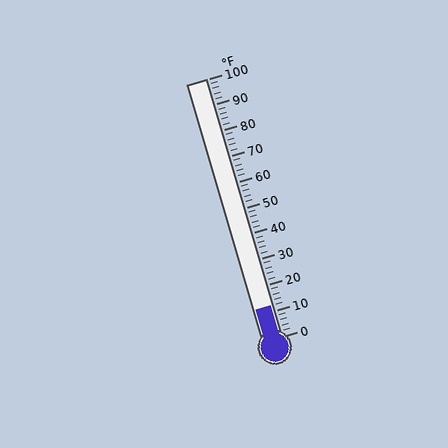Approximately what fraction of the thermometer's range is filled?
The thermometer is filled to approximately 10% of its range.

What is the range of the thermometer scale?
The thermometer scale ranges from 0°F to 100°F.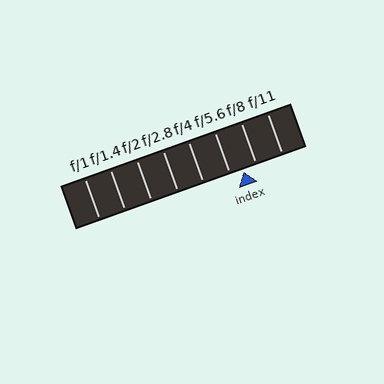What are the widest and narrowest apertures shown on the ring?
The widest aperture shown is f/1 and the narrowest is f/11.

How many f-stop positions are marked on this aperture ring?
There are 8 f-stop positions marked.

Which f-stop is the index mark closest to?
The index mark is closest to f/8.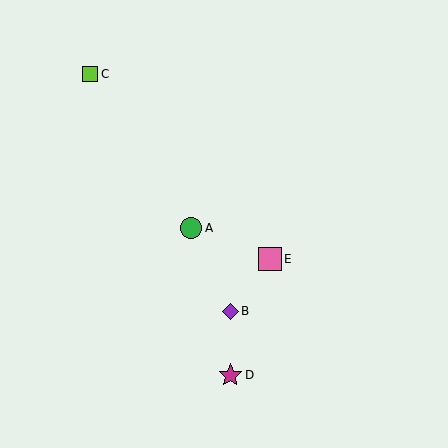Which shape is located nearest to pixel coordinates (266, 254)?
The pink square (labeled E) at (270, 259) is nearest to that location.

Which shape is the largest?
The magenta star (labeled D) is the largest.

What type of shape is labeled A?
Shape A is a green circle.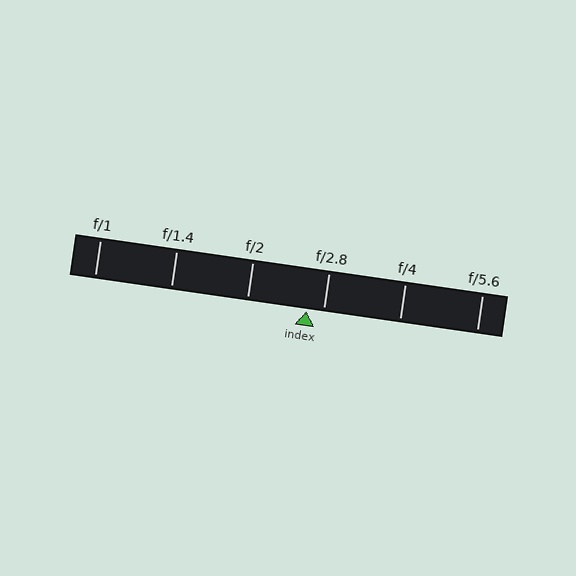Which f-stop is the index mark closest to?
The index mark is closest to f/2.8.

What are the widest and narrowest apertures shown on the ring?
The widest aperture shown is f/1 and the narrowest is f/5.6.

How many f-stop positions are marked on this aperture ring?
There are 6 f-stop positions marked.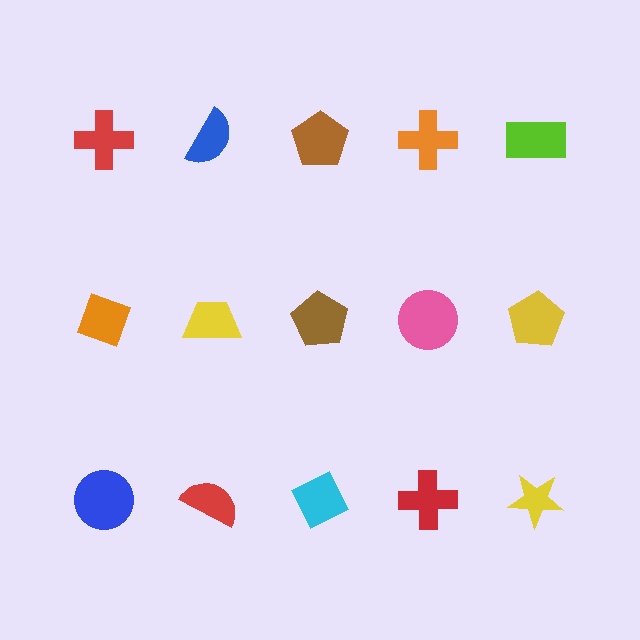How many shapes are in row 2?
5 shapes.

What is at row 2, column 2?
A yellow trapezoid.